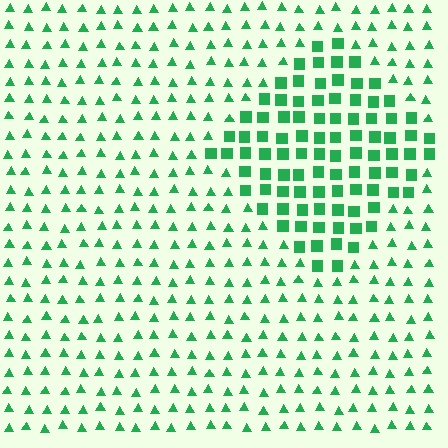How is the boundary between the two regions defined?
The boundary is defined by a change in element shape: squares inside vs. triangles outside. All elements share the same color and spacing.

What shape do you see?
I see a diamond.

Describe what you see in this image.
The image is filled with small green elements arranged in a uniform grid. A diamond-shaped region contains squares, while the surrounding area contains triangles. The boundary is defined purely by the change in element shape.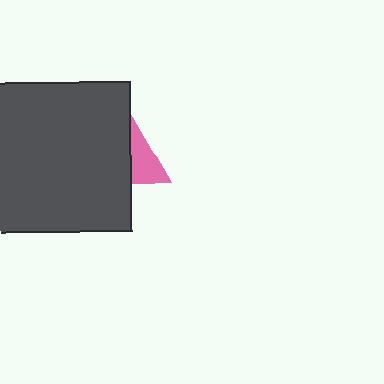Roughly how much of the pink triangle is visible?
A small part of it is visible (roughly 33%).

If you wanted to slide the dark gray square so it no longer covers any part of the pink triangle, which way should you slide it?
Slide it left — that is the most direct way to separate the two shapes.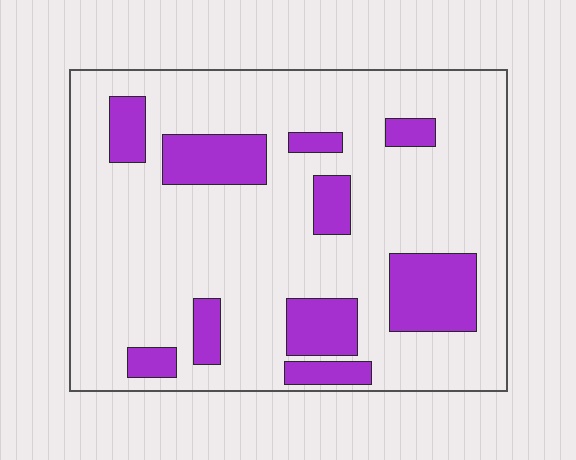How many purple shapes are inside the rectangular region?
10.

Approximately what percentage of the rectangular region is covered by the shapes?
Approximately 20%.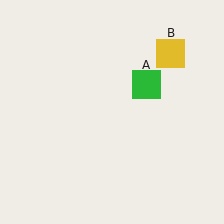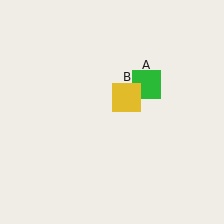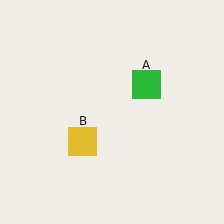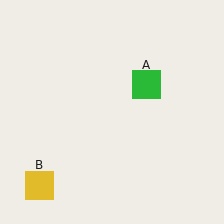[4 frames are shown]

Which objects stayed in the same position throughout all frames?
Green square (object A) remained stationary.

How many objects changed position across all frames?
1 object changed position: yellow square (object B).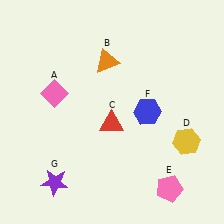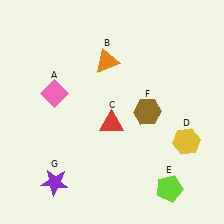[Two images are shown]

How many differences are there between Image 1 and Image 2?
There are 2 differences between the two images.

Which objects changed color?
E changed from pink to lime. F changed from blue to brown.